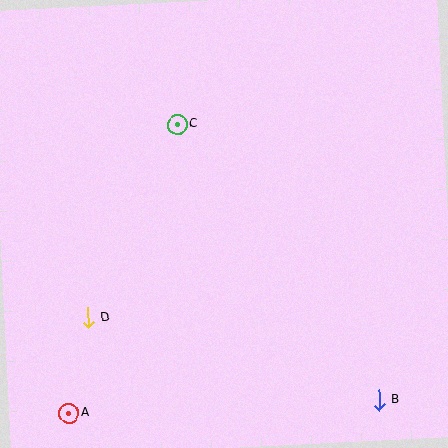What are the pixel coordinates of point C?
Point C is at (177, 124).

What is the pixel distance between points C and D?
The distance between C and D is 213 pixels.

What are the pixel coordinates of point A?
Point A is at (69, 413).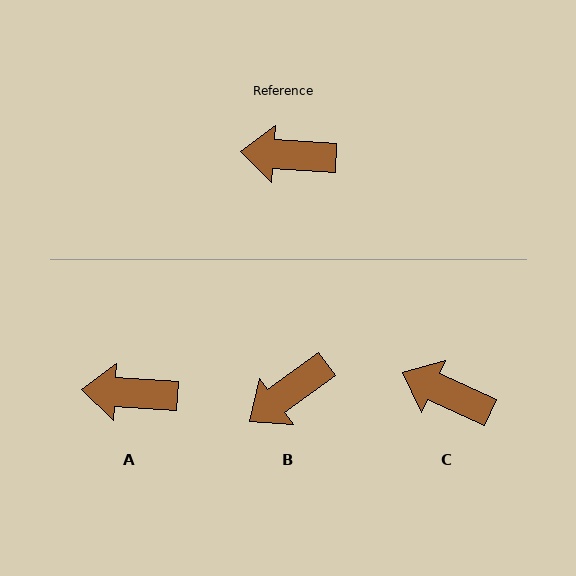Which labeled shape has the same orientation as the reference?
A.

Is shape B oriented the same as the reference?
No, it is off by about 40 degrees.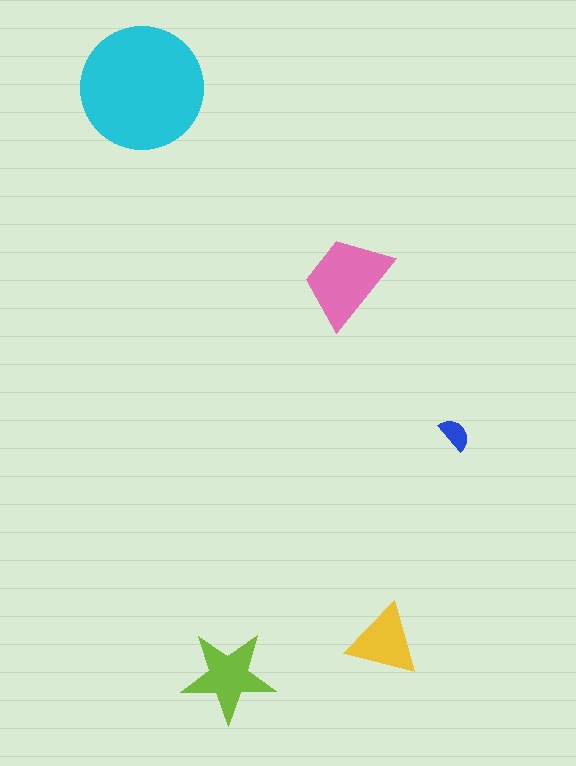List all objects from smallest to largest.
The blue semicircle, the yellow triangle, the lime star, the pink trapezoid, the cyan circle.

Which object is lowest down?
The lime star is bottommost.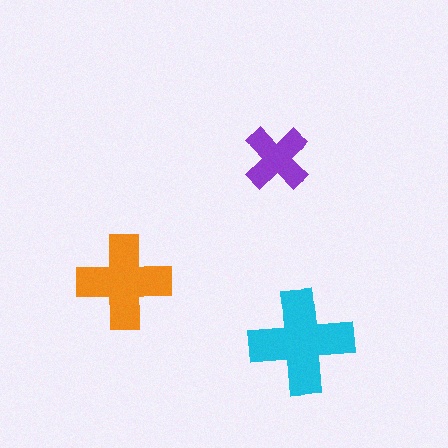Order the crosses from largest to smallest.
the cyan one, the orange one, the purple one.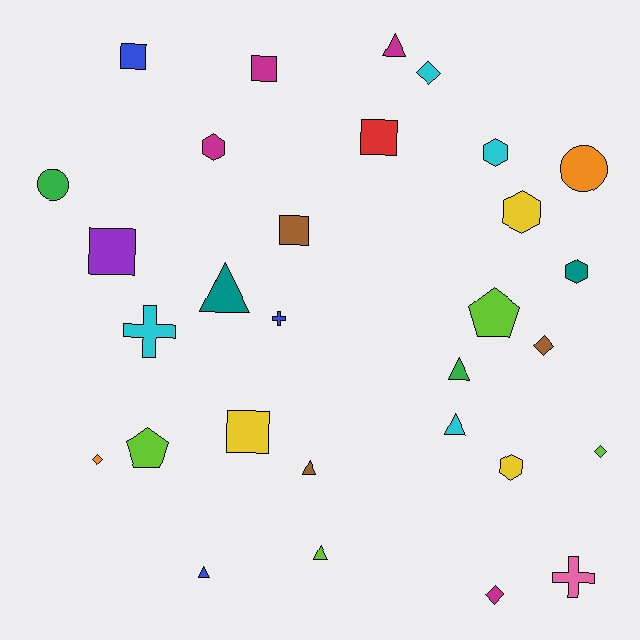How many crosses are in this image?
There are 3 crosses.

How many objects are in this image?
There are 30 objects.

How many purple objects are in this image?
There is 1 purple object.